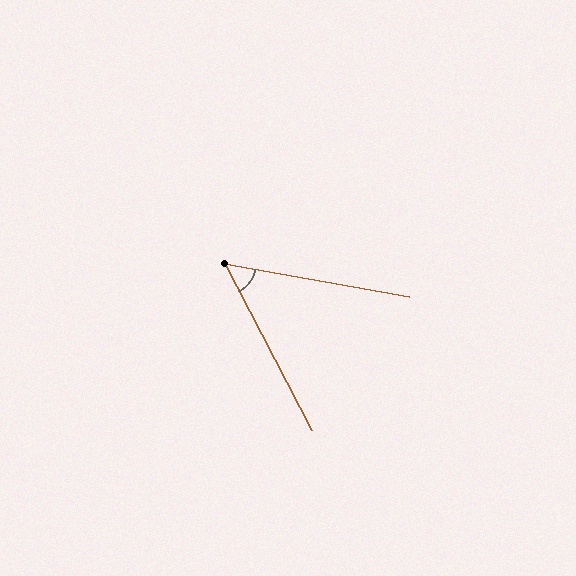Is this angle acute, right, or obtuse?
It is acute.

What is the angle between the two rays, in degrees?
Approximately 53 degrees.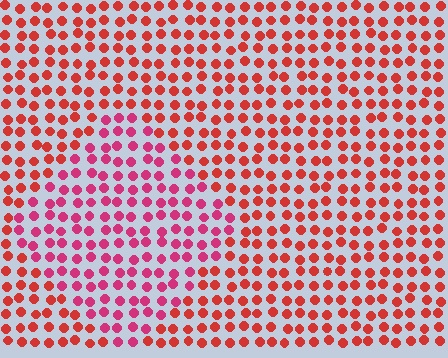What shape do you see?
I see a diamond.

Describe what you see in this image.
The image is filled with small red elements in a uniform arrangement. A diamond-shaped region is visible where the elements are tinted to a slightly different hue, forming a subtle color boundary.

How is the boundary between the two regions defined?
The boundary is defined purely by a slight shift in hue (about 29 degrees). Spacing, size, and orientation are identical on both sides.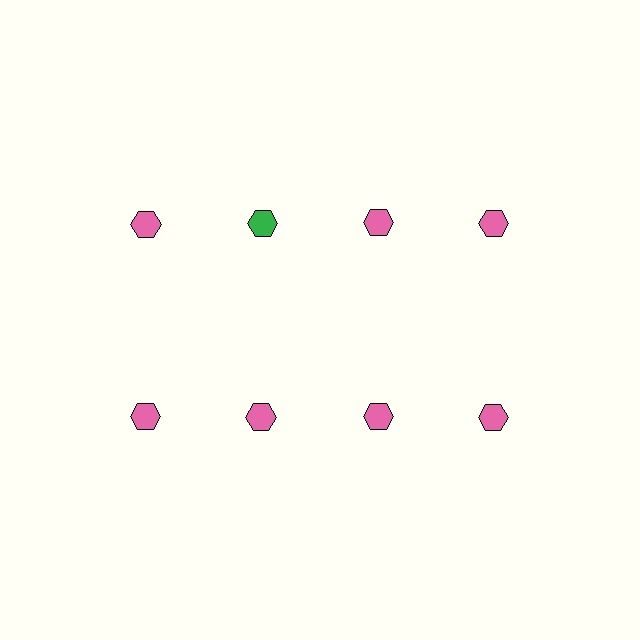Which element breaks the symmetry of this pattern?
The green hexagon in the top row, second from left column breaks the symmetry. All other shapes are pink hexagons.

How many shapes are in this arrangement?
There are 8 shapes arranged in a grid pattern.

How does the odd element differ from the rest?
It has a different color: green instead of pink.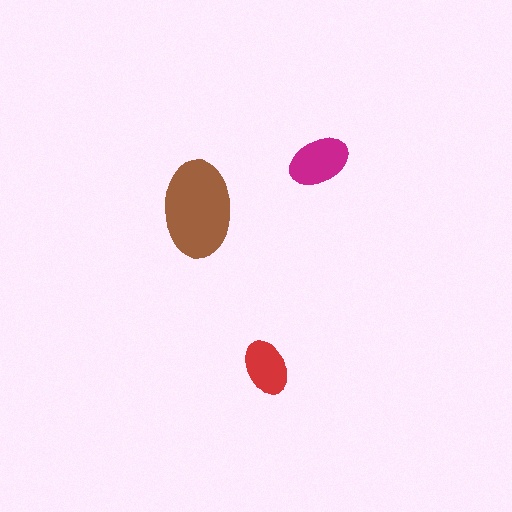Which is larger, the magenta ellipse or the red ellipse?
The magenta one.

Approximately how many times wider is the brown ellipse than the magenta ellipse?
About 1.5 times wider.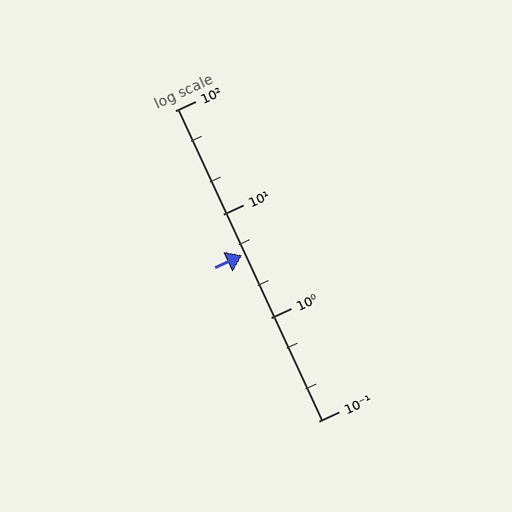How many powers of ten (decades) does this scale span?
The scale spans 3 decades, from 0.1 to 100.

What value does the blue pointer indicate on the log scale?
The pointer indicates approximately 4.